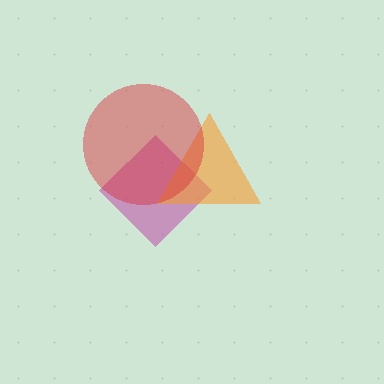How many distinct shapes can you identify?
There are 3 distinct shapes: a magenta diamond, an orange triangle, a red circle.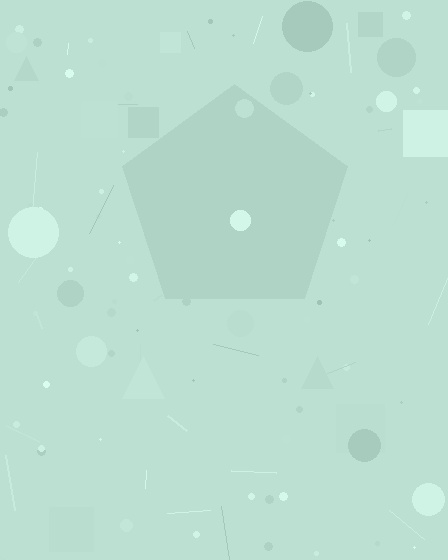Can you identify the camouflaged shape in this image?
The camouflaged shape is a pentagon.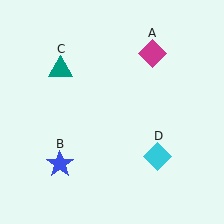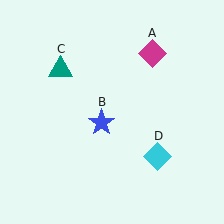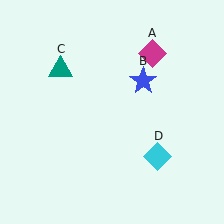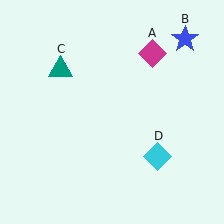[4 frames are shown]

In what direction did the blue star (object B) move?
The blue star (object B) moved up and to the right.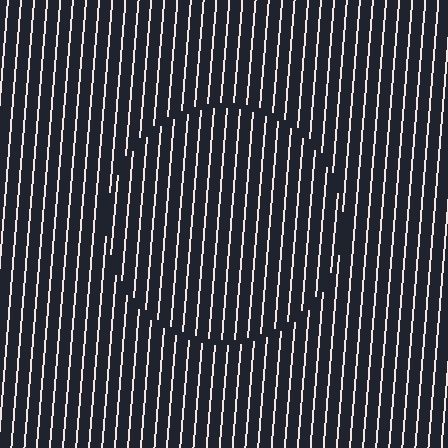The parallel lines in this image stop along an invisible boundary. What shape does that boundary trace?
An illusory circle. The interior of the shape contains the same grating, shifted by half a period — the contour is defined by the phase discontinuity where line-ends from the inner and outer gratings abut.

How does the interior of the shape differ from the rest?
The interior of the shape contains the same grating, shifted by half a period — the contour is defined by the phase discontinuity where line-ends from the inner and outer gratings abut.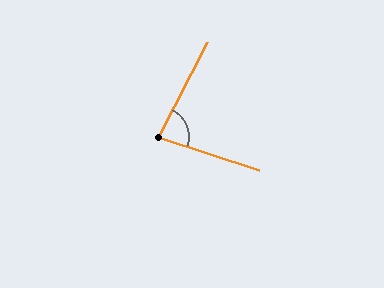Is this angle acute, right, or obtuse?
It is acute.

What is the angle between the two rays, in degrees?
Approximately 81 degrees.